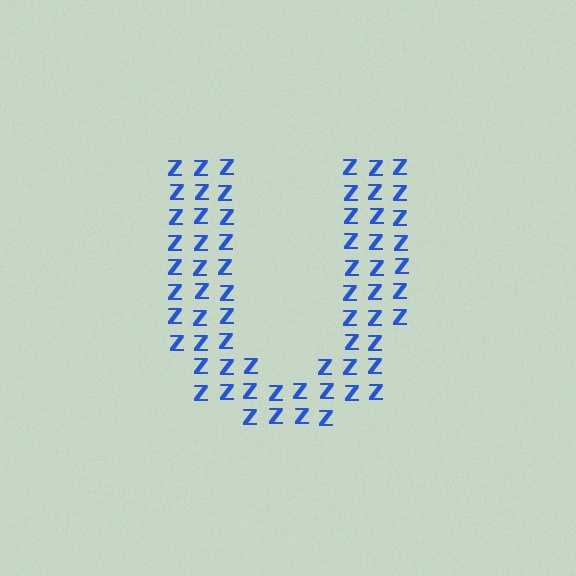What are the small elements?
The small elements are letter Z's.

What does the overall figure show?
The overall figure shows the letter U.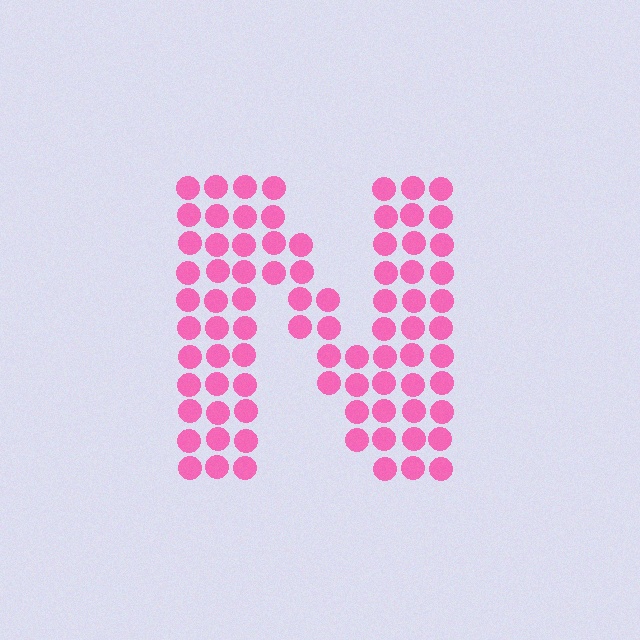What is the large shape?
The large shape is the letter N.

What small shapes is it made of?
It is made of small circles.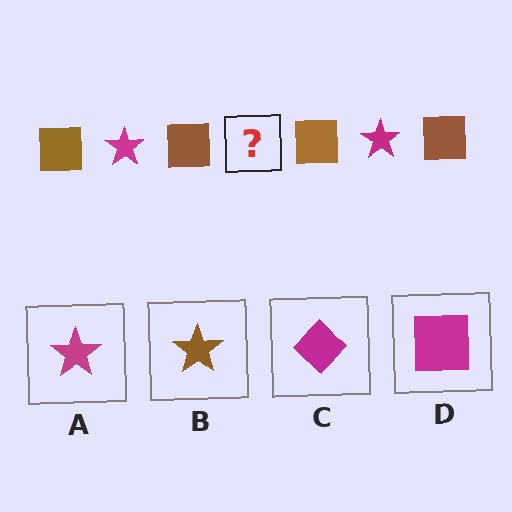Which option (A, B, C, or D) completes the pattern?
A.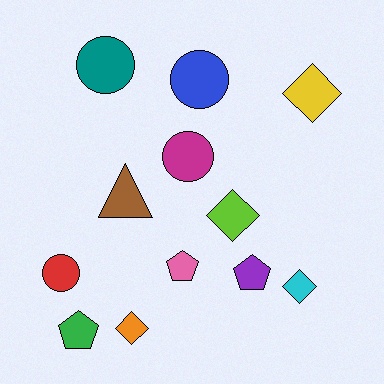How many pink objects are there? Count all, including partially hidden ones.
There is 1 pink object.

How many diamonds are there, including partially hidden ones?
There are 4 diamonds.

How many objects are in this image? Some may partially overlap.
There are 12 objects.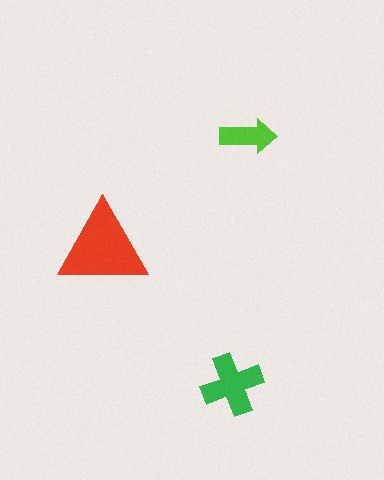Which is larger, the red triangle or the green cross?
The red triangle.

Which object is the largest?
The red triangle.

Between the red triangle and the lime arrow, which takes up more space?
The red triangle.